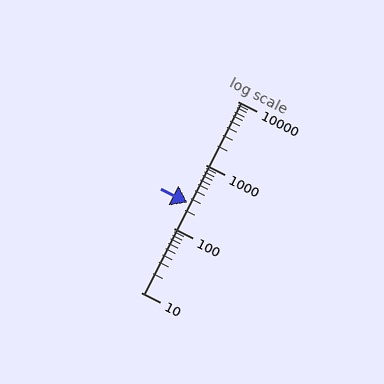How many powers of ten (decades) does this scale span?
The scale spans 3 decades, from 10 to 10000.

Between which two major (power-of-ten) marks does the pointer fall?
The pointer is between 100 and 1000.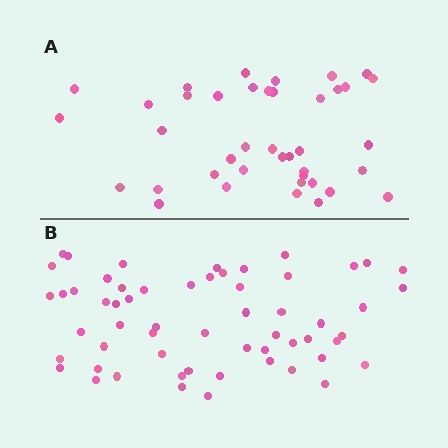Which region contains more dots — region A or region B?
Region B (the bottom region) has more dots.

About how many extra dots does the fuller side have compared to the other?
Region B has approximately 20 more dots than region A.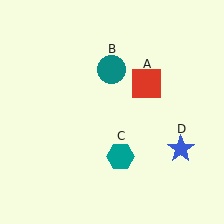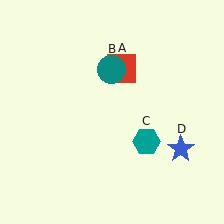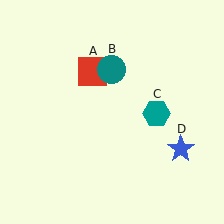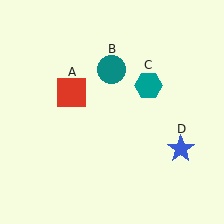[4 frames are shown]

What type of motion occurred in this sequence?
The red square (object A), teal hexagon (object C) rotated counterclockwise around the center of the scene.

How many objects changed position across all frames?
2 objects changed position: red square (object A), teal hexagon (object C).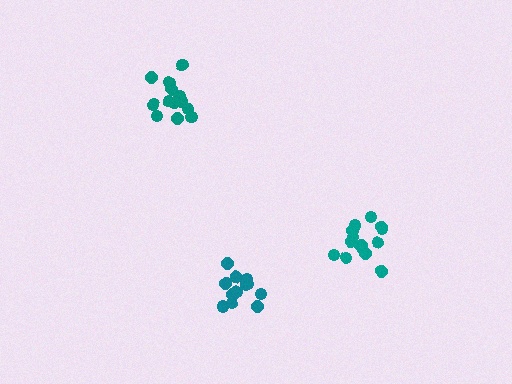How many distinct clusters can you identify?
There are 3 distinct clusters.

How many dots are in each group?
Group 1: 14 dots, Group 2: 13 dots, Group 3: 12 dots (39 total).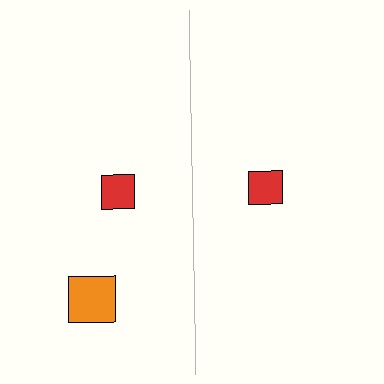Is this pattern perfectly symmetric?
No, the pattern is not perfectly symmetric. A orange square is missing from the right side.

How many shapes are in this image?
There are 3 shapes in this image.